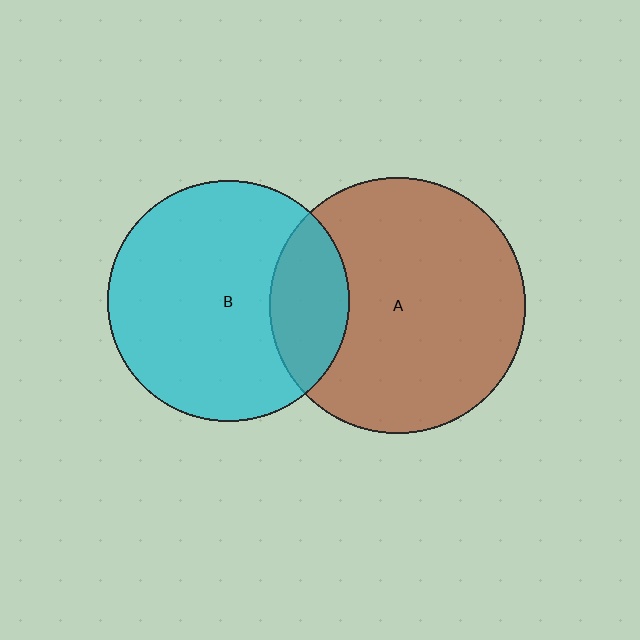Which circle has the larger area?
Circle A (brown).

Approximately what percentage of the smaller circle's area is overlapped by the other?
Approximately 20%.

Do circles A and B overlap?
Yes.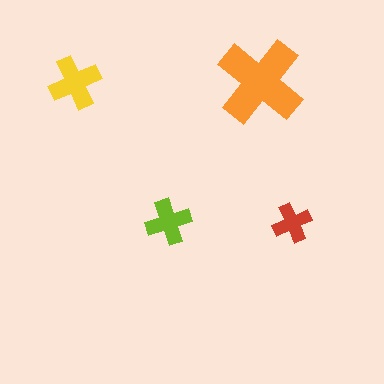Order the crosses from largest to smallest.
the orange one, the yellow one, the lime one, the red one.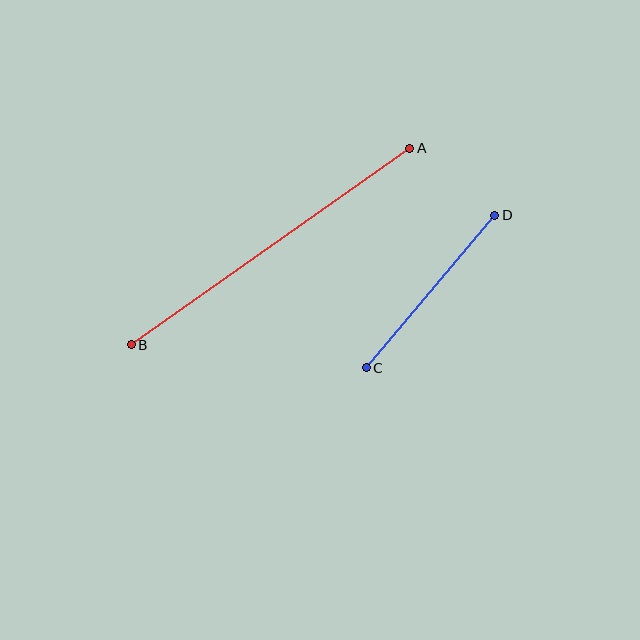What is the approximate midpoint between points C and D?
The midpoint is at approximately (430, 292) pixels.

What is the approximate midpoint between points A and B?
The midpoint is at approximately (271, 246) pixels.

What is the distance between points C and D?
The distance is approximately 199 pixels.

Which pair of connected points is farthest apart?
Points A and B are farthest apart.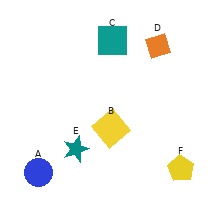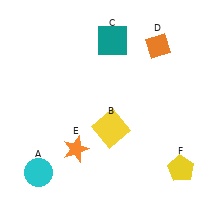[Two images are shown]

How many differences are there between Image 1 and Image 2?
There are 2 differences between the two images.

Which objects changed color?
A changed from blue to cyan. E changed from teal to orange.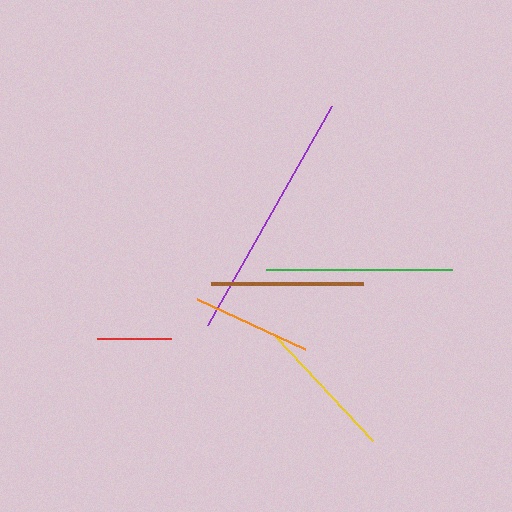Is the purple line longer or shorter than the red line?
The purple line is longer than the red line.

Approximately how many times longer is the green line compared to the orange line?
The green line is approximately 1.6 times the length of the orange line.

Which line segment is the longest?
The purple line is the longest at approximately 251 pixels.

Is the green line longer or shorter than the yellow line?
The green line is longer than the yellow line.